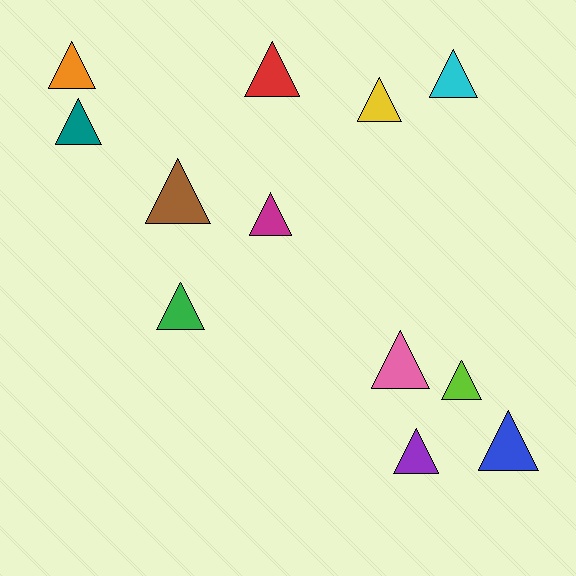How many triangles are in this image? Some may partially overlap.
There are 12 triangles.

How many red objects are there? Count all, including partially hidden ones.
There is 1 red object.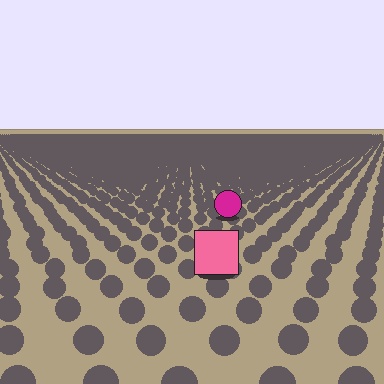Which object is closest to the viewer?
The pink square is closest. The texture marks near it are larger and more spread out.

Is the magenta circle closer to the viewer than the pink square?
No. The pink square is closer — you can tell from the texture gradient: the ground texture is coarser near it.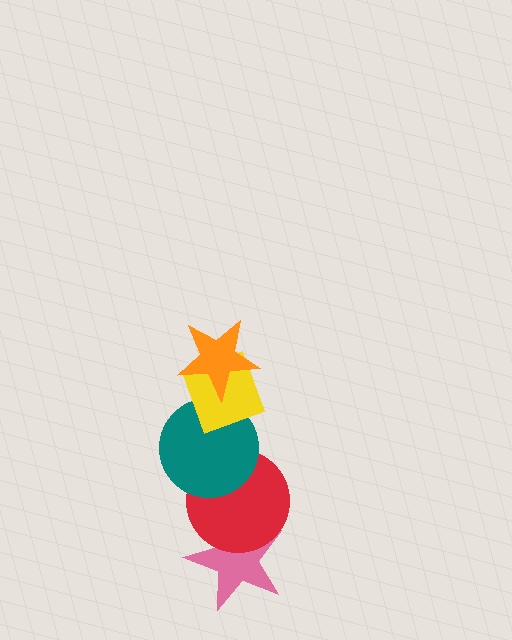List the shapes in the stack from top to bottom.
From top to bottom: the orange star, the yellow diamond, the teal circle, the red circle, the pink star.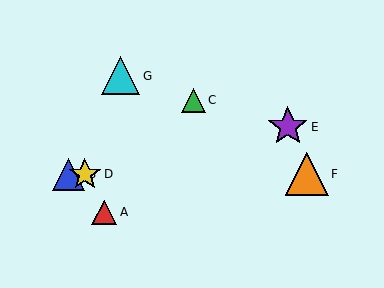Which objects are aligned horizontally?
Objects B, D, F are aligned horizontally.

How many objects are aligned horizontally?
3 objects (B, D, F) are aligned horizontally.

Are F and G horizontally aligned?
No, F is at y≈174 and G is at y≈76.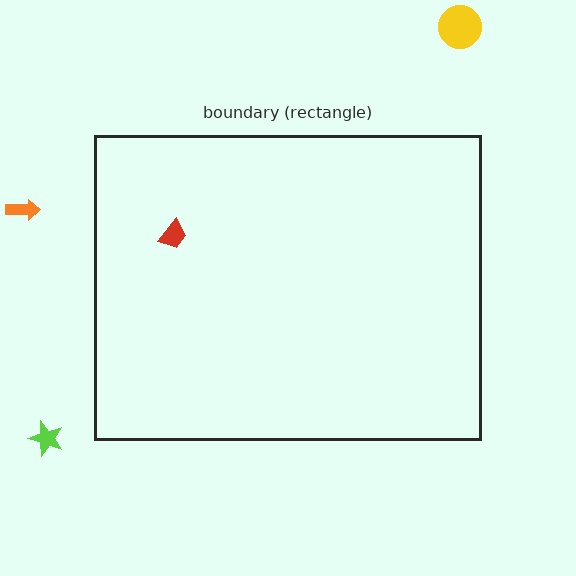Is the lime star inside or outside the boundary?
Outside.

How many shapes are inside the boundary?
1 inside, 3 outside.